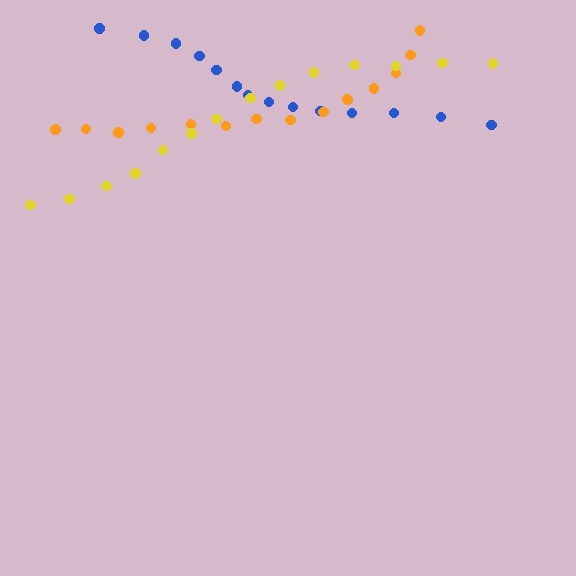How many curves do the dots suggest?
There are 3 distinct paths.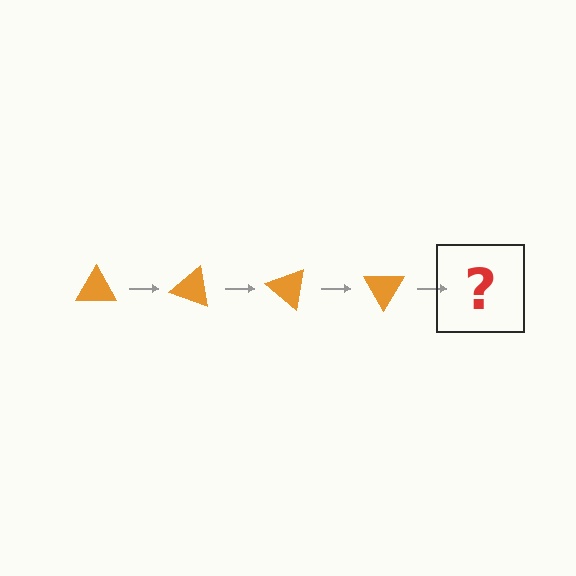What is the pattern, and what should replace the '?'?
The pattern is that the triangle rotates 20 degrees each step. The '?' should be an orange triangle rotated 80 degrees.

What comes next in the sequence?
The next element should be an orange triangle rotated 80 degrees.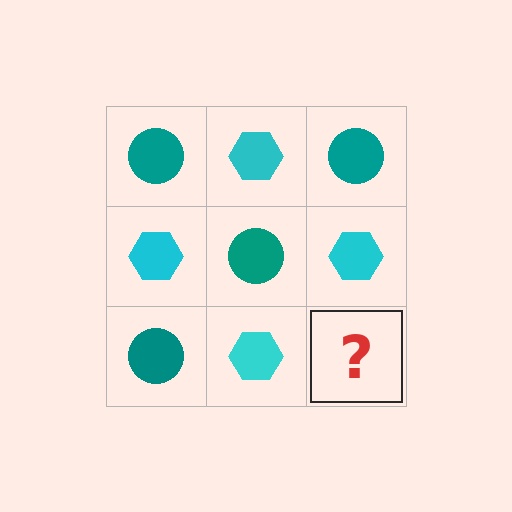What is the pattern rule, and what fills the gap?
The rule is that it alternates teal circle and cyan hexagon in a checkerboard pattern. The gap should be filled with a teal circle.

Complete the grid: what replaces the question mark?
The question mark should be replaced with a teal circle.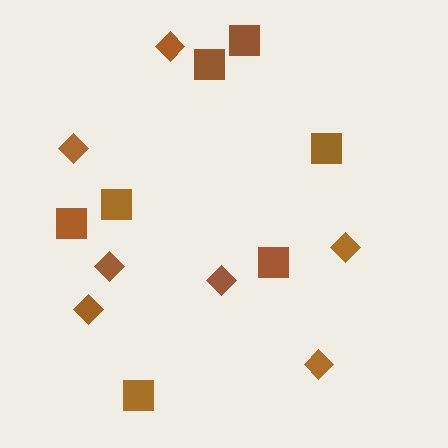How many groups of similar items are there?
There are 2 groups: one group of diamonds (7) and one group of squares (7).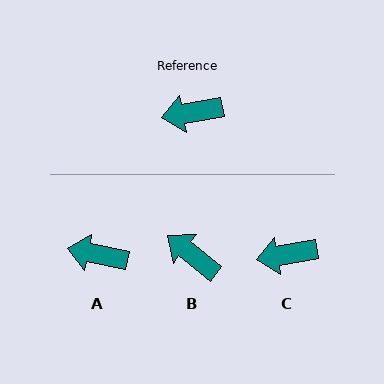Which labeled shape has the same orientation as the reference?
C.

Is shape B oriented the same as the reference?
No, it is off by about 49 degrees.